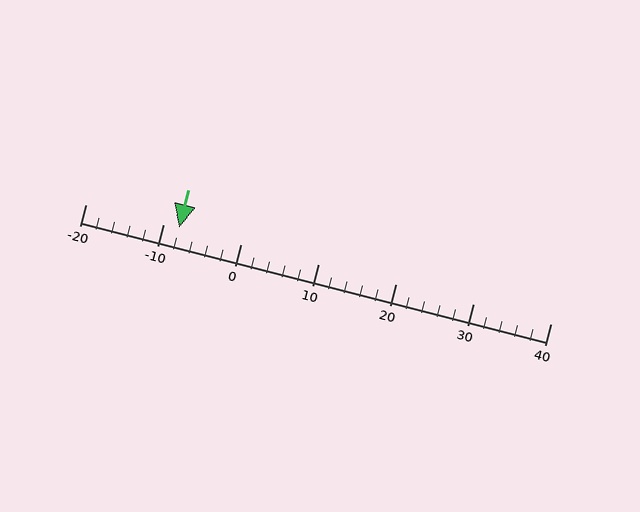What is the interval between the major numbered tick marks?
The major tick marks are spaced 10 units apart.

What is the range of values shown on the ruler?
The ruler shows values from -20 to 40.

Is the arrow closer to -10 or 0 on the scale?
The arrow is closer to -10.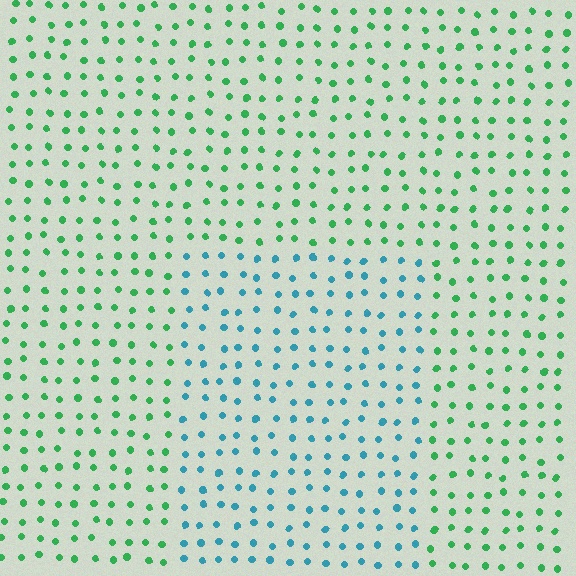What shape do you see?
I see a rectangle.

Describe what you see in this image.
The image is filled with small green elements in a uniform arrangement. A rectangle-shaped region is visible where the elements are tinted to a slightly different hue, forming a subtle color boundary.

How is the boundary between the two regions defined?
The boundary is defined purely by a slight shift in hue (about 54 degrees). Spacing, size, and orientation are identical on both sides.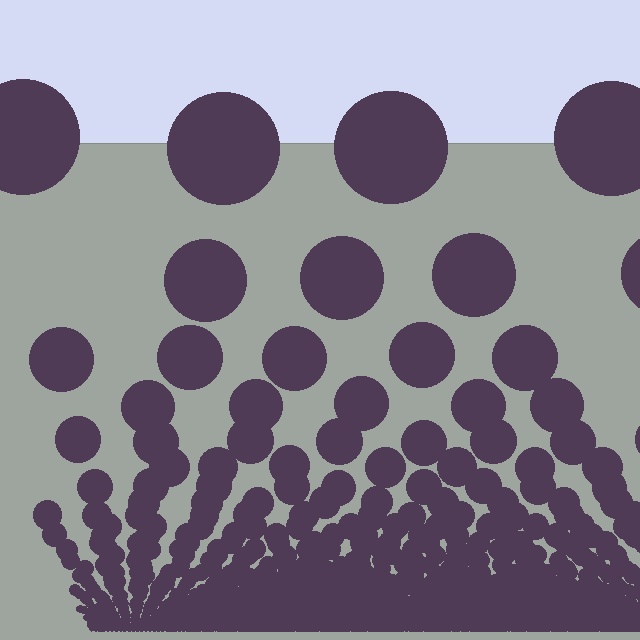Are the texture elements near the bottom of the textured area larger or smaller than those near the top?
Smaller. The gradient is inverted — elements near the bottom are smaller and denser.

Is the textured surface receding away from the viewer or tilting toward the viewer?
The surface appears to tilt toward the viewer. Texture elements get larger and sparser toward the top.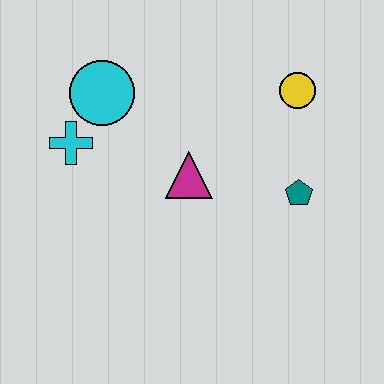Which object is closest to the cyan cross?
The cyan circle is closest to the cyan cross.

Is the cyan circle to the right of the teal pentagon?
No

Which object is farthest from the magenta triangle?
The yellow circle is farthest from the magenta triangle.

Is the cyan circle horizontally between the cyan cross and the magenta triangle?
Yes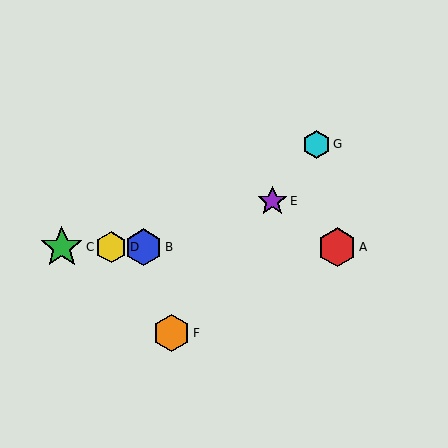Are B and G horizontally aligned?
No, B is at y≈247 and G is at y≈144.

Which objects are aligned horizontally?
Objects A, B, C, D are aligned horizontally.